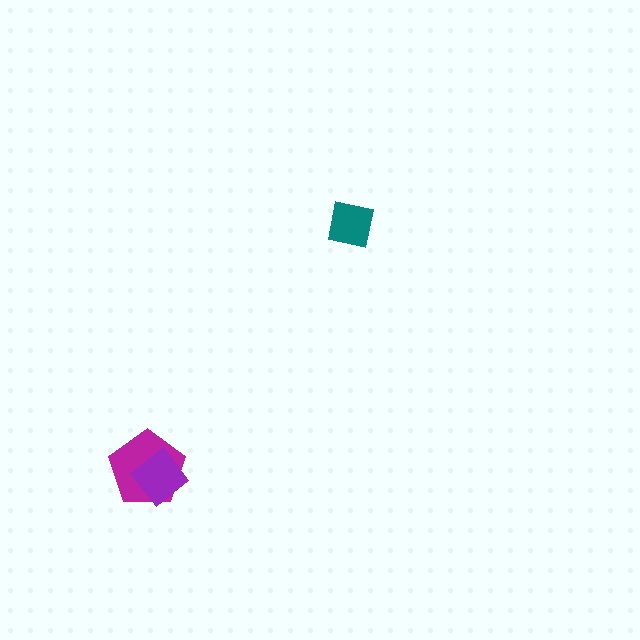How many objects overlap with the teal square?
0 objects overlap with the teal square.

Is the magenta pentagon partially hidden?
Yes, it is partially covered by another shape.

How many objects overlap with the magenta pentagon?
1 object overlaps with the magenta pentagon.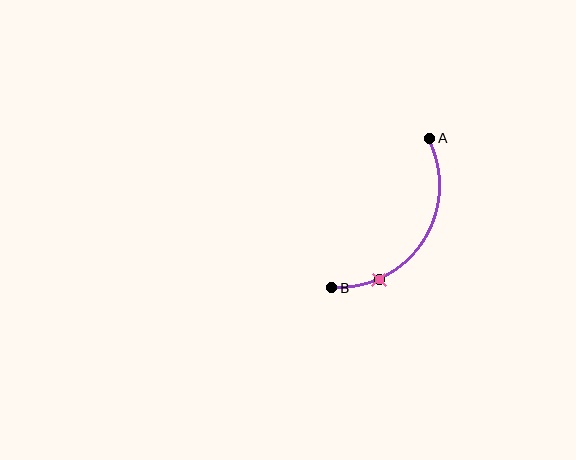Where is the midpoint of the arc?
The arc midpoint is the point on the curve farthest from the straight line joining A and B. It sits to the right of that line.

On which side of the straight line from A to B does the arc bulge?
The arc bulges to the right of the straight line connecting A and B.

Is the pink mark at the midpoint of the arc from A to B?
No. The pink mark lies on the arc but is closer to endpoint B. The arc midpoint would be at the point on the curve equidistant along the arc from both A and B.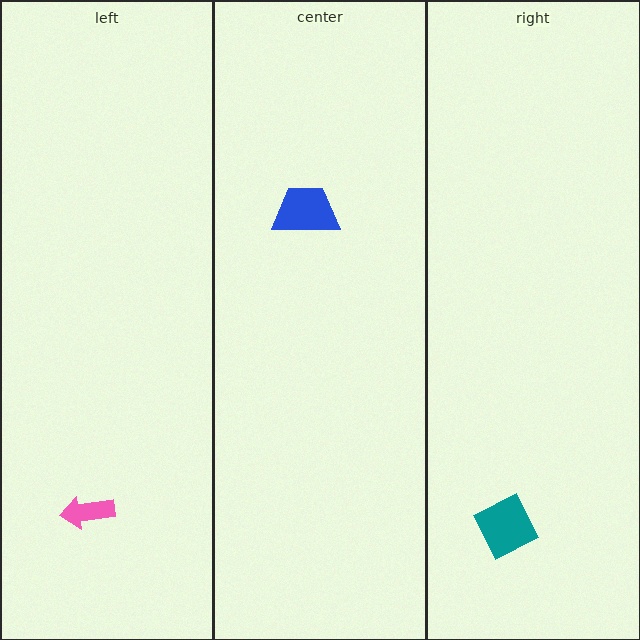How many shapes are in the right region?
1.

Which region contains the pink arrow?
The left region.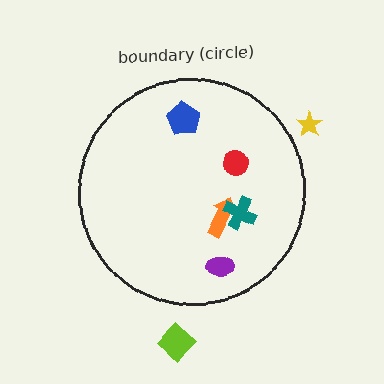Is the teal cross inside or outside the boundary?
Inside.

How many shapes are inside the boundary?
5 inside, 2 outside.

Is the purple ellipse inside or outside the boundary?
Inside.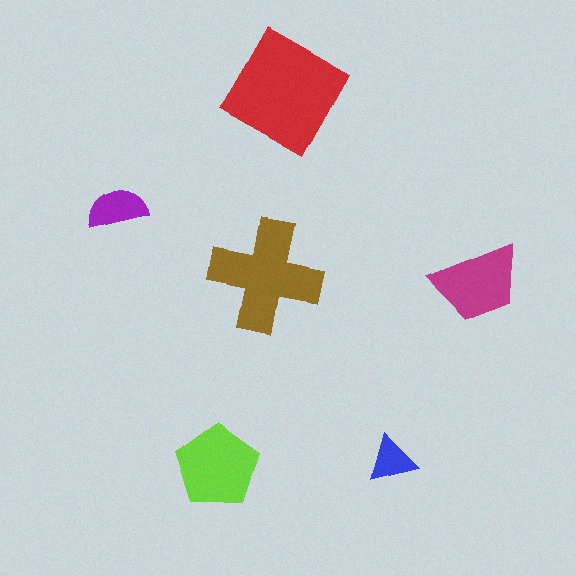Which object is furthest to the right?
The magenta trapezoid is rightmost.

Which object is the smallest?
The blue triangle.